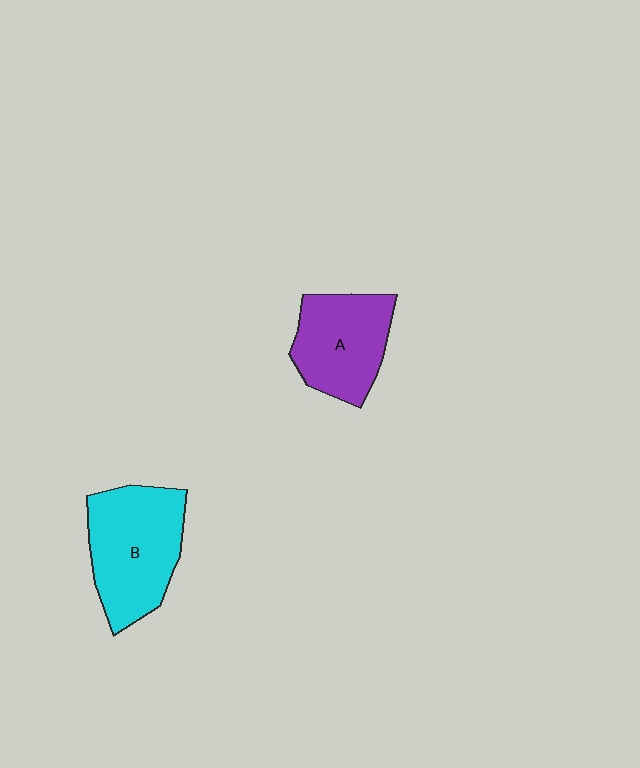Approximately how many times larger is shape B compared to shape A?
Approximately 1.2 times.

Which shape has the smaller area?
Shape A (purple).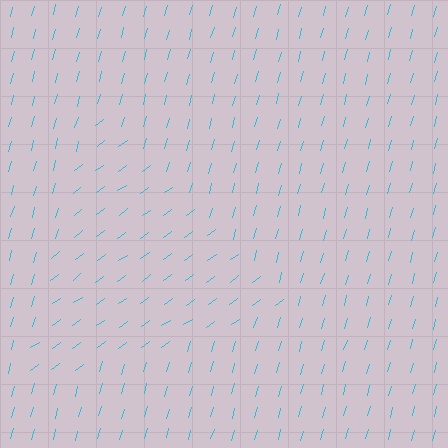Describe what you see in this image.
The image is filled with small cyan line segments. A triangle region in the image has lines oriented differently from the surrounding lines, creating a visible texture boundary.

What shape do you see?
I see a triangle.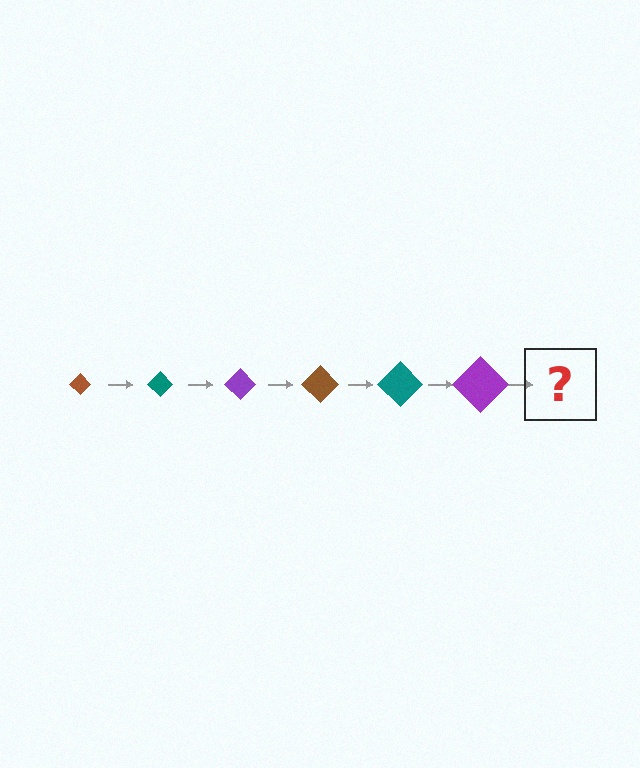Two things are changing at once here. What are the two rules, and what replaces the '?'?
The two rules are that the diamond grows larger each step and the color cycles through brown, teal, and purple. The '?' should be a brown diamond, larger than the previous one.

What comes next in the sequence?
The next element should be a brown diamond, larger than the previous one.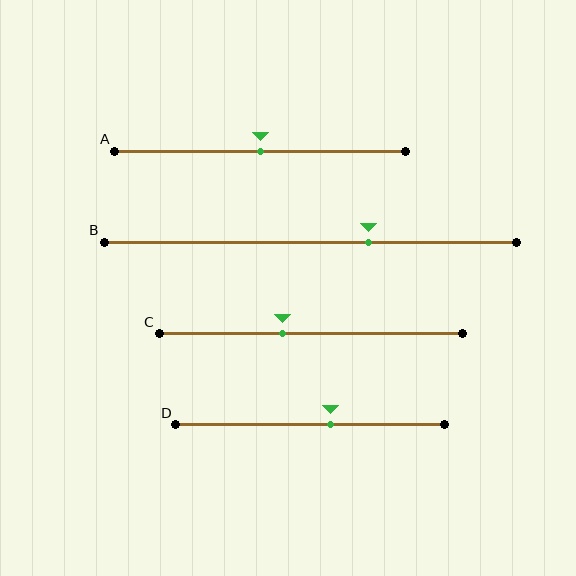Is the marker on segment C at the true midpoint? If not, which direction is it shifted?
No, the marker on segment C is shifted to the left by about 9% of the segment length.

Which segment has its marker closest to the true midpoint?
Segment A has its marker closest to the true midpoint.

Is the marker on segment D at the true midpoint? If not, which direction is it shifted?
No, the marker on segment D is shifted to the right by about 7% of the segment length.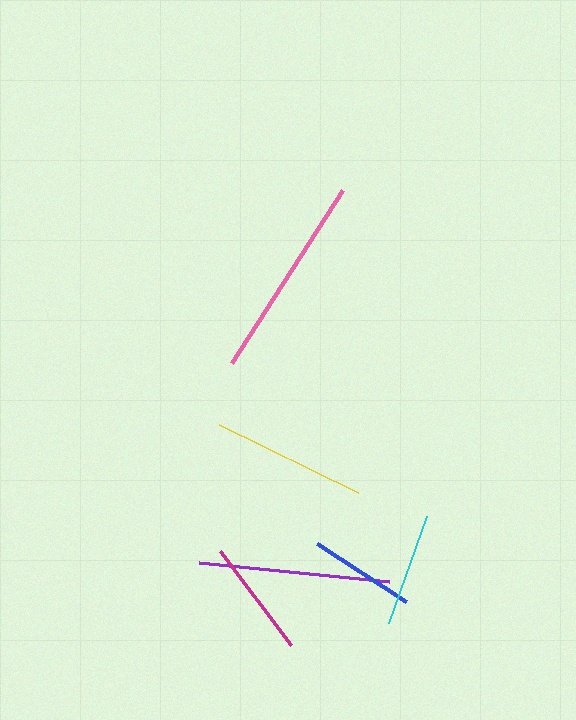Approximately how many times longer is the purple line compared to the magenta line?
The purple line is approximately 1.6 times the length of the magenta line.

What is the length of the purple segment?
The purple segment is approximately 191 pixels long.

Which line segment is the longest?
The pink line is the longest at approximately 206 pixels.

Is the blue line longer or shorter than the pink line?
The pink line is longer than the blue line.